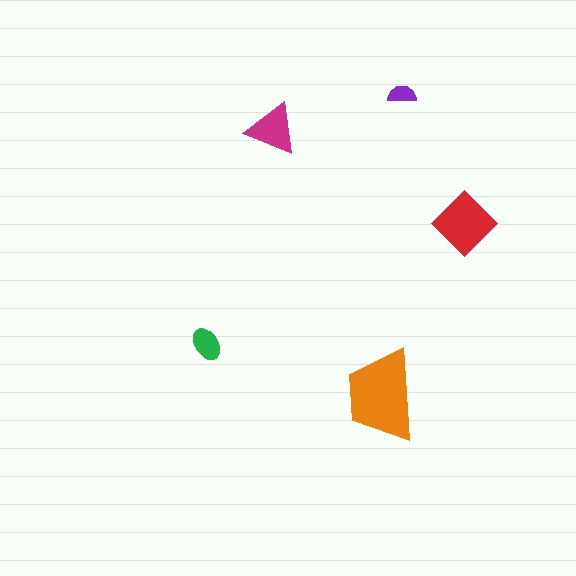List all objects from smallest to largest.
The purple semicircle, the green ellipse, the magenta triangle, the red diamond, the orange trapezoid.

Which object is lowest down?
The orange trapezoid is bottommost.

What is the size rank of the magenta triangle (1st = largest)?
3rd.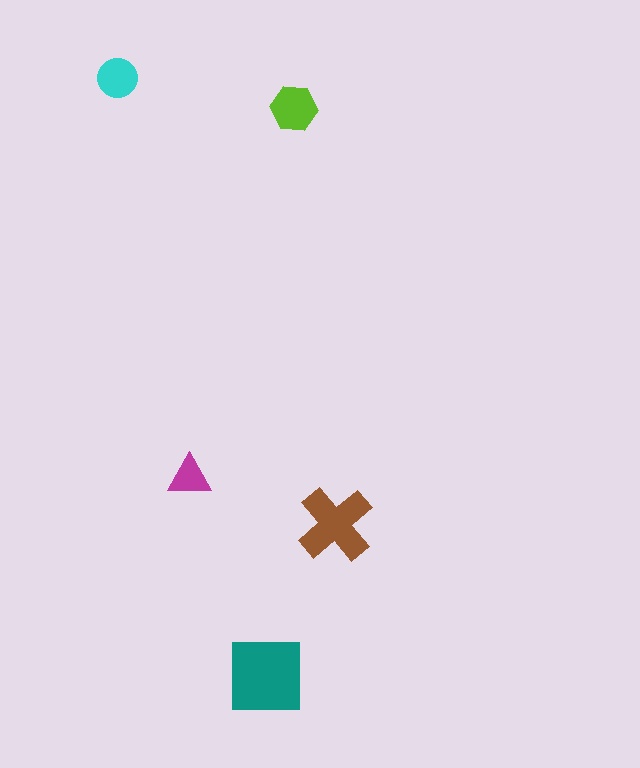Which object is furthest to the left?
The cyan circle is leftmost.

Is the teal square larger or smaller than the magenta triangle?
Larger.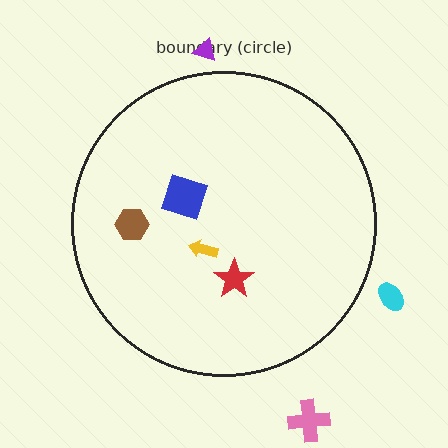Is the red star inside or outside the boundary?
Inside.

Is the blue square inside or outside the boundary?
Inside.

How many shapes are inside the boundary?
4 inside, 3 outside.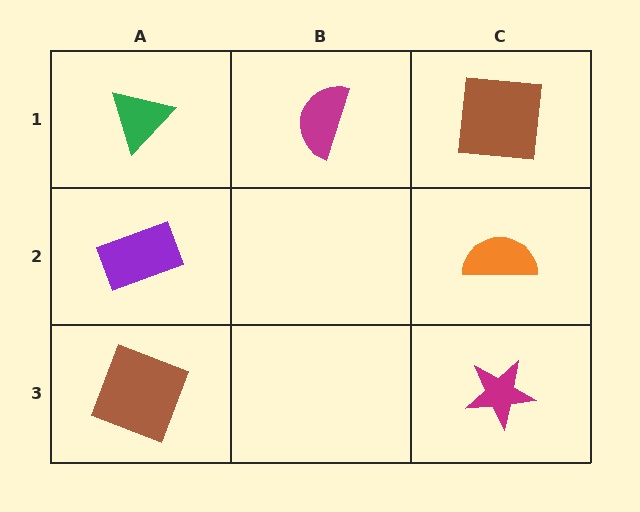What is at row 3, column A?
A brown square.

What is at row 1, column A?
A green triangle.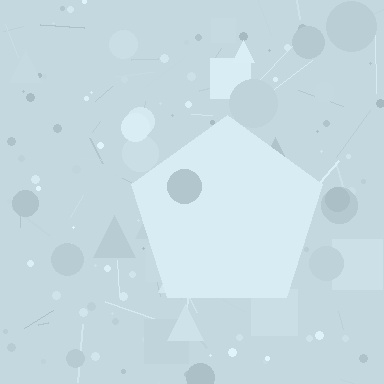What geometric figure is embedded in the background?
A pentagon is embedded in the background.